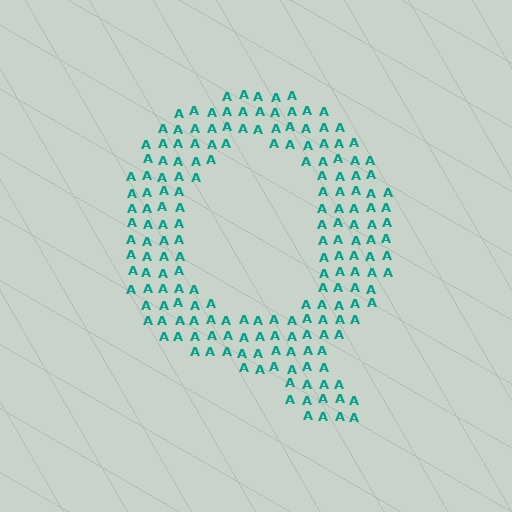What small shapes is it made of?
It is made of small letter A's.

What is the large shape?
The large shape is the letter Q.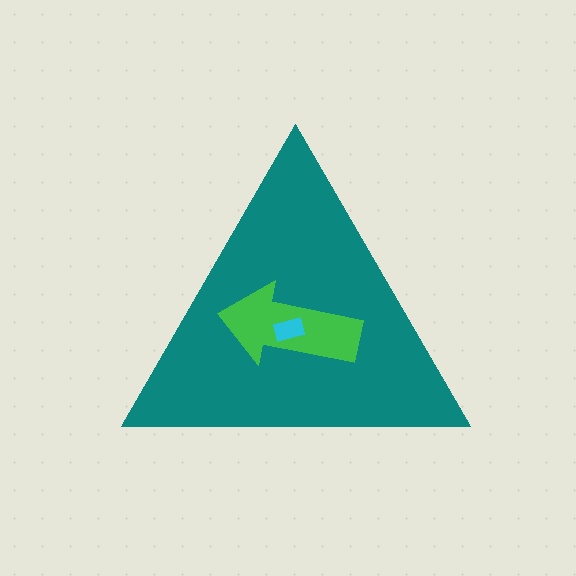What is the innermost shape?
The cyan rectangle.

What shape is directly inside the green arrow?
The cyan rectangle.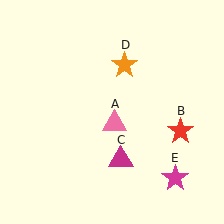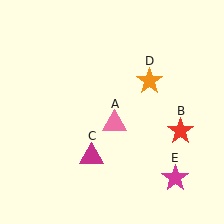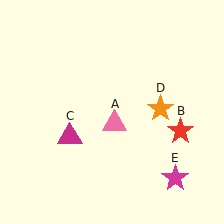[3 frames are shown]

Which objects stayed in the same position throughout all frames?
Pink triangle (object A) and red star (object B) and magenta star (object E) remained stationary.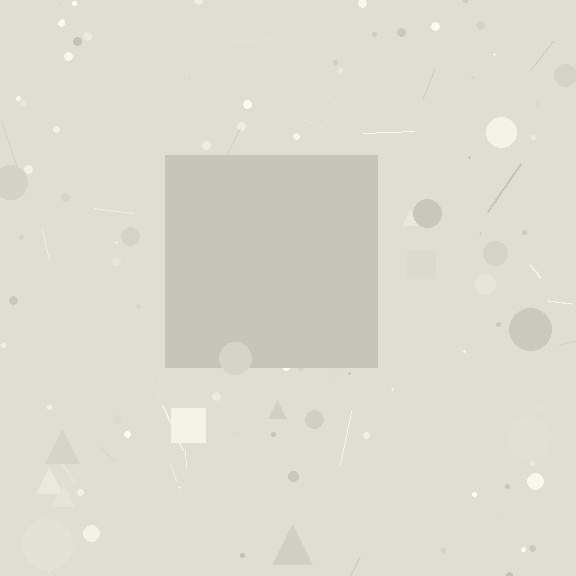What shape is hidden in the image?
A square is hidden in the image.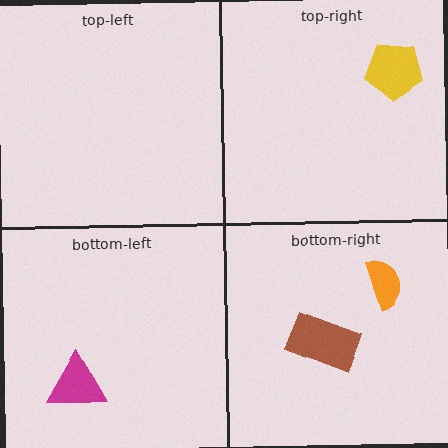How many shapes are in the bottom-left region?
1.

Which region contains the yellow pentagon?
The top-right region.